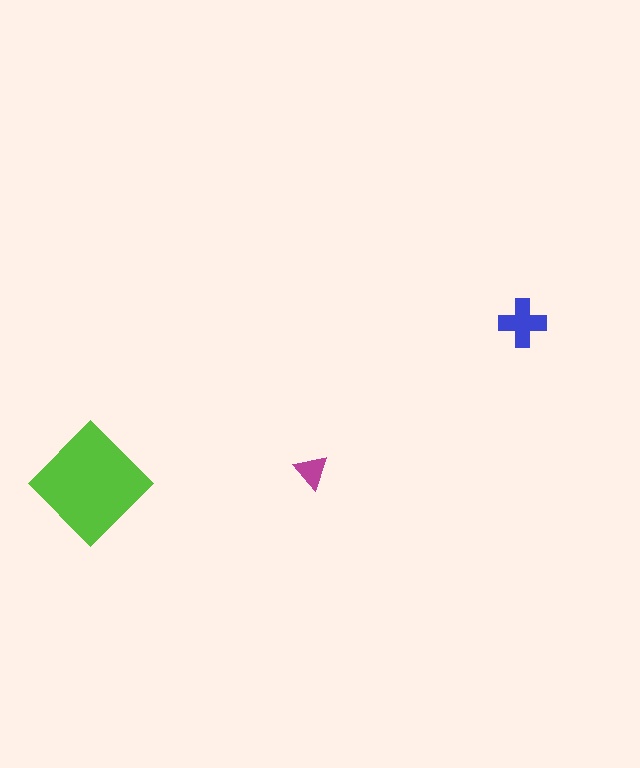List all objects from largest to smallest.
The lime diamond, the blue cross, the magenta triangle.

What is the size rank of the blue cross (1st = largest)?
2nd.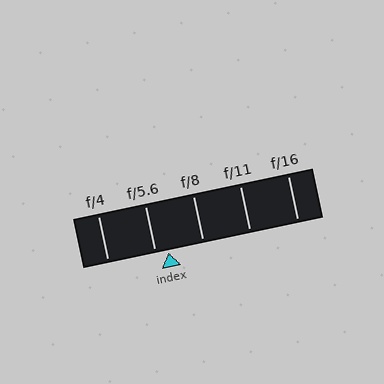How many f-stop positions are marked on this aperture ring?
There are 5 f-stop positions marked.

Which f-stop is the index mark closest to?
The index mark is closest to f/5.6.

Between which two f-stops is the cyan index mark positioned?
The index mark is between f/5.6 and f/8.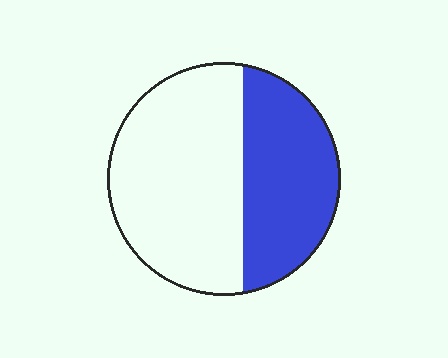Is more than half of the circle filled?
No.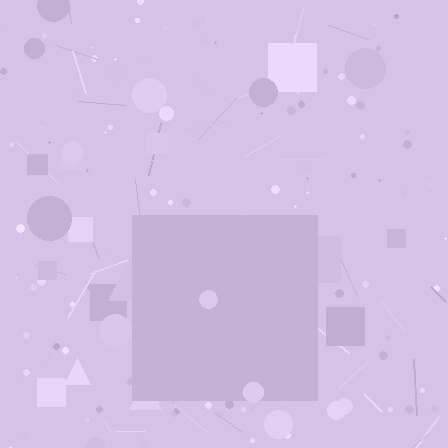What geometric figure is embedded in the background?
A square is embedded in the background.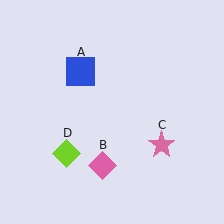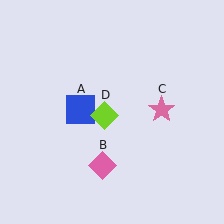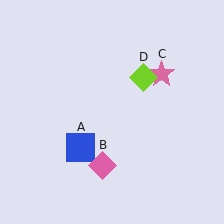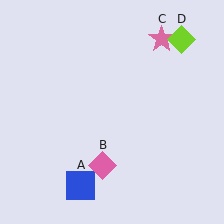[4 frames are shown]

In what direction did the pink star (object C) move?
The pink star (object C) moved up.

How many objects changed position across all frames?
3 objects changed position: blue square (object A), pink star (object C), lime diamond (object D).